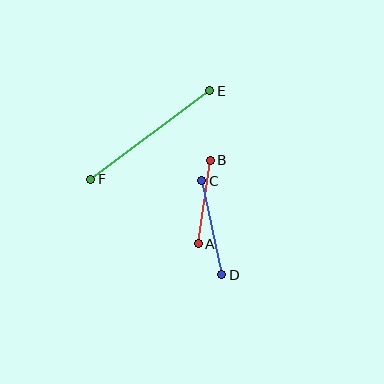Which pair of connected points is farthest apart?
Points E and F are farthest apart.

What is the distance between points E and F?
The distance is approximately 148 pixels.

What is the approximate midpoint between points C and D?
The midpoint is at approximately (212, 228) pixels.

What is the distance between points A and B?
The distance is approximately 85 pixels.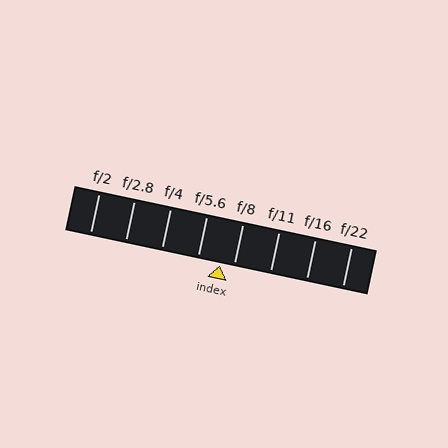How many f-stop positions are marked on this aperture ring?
There are 8 f-stop positions marked.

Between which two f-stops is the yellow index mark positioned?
The index mark is between f/5.6 and f/8.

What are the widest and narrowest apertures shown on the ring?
The widest aperture shown is f/2 and the narrowest is f/22.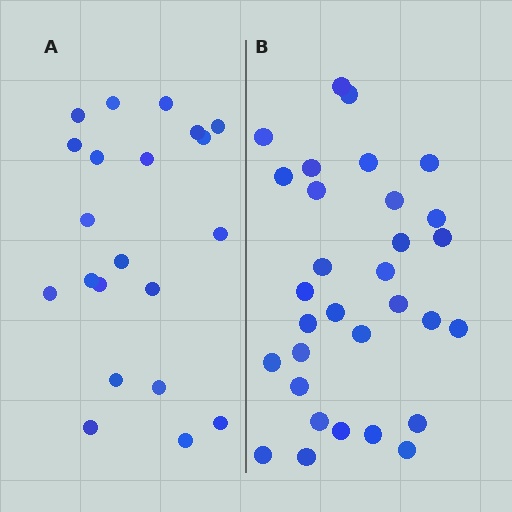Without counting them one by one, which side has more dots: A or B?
Region B (the right region) has more dots.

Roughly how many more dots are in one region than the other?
Region B has roughly 10 or so more dots than region A.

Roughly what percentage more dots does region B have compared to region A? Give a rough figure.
About 50% more.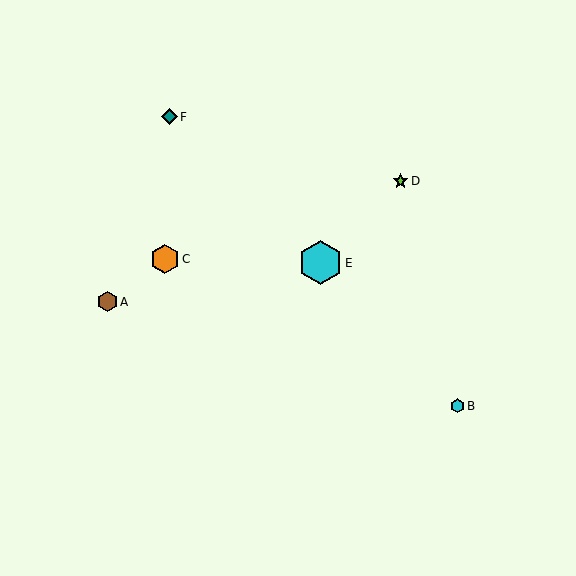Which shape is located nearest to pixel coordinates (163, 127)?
The teal diamond (labeled F) at (169, 117) is nearest to that location.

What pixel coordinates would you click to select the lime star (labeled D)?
Click at (400, 181) to select the lime star D.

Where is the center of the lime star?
The center of the lime star is at (400, 181).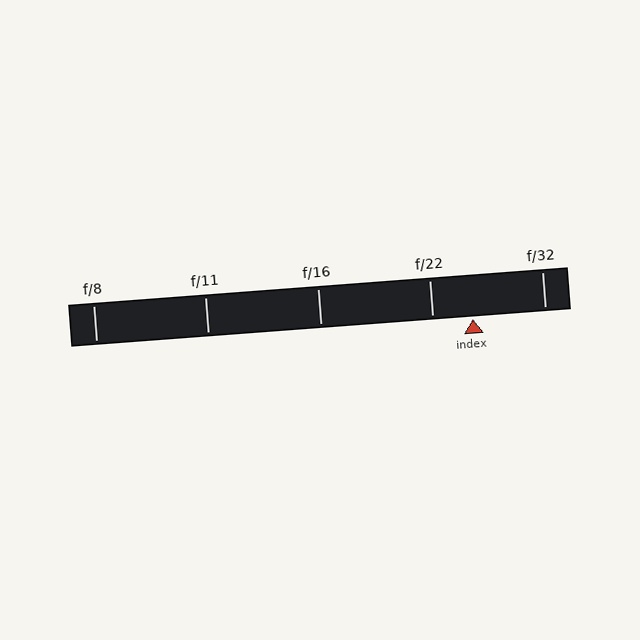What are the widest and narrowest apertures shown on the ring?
The widest aperture shown is f/8 and the narrowest is f/32.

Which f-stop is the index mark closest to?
The index mark is closest to f/22.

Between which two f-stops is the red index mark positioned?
The index mark is between f/22 and f/32.